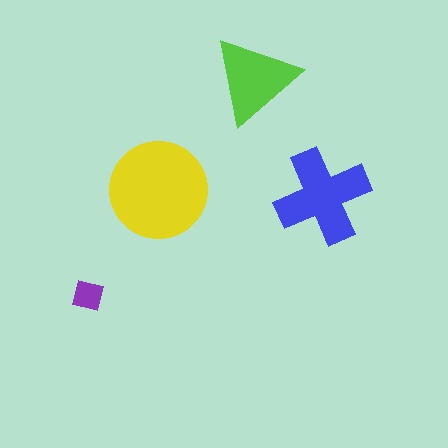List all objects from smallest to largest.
The purple square, the lime triangle, the blue cross, the yellow circle.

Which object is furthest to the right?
The blue cross is rightmost.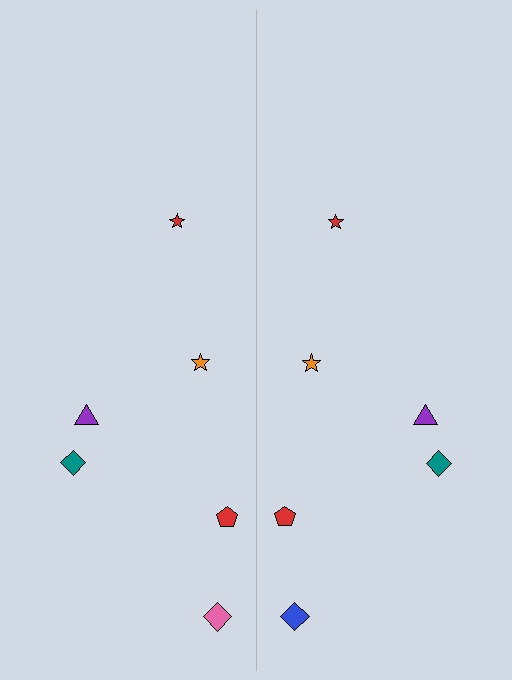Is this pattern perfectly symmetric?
No, the pattern is not perfectly symmetric. The blue diamond on the right side breaks the symmetry — its mirror counterpart is pink.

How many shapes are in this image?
There are 12 shapes in this image.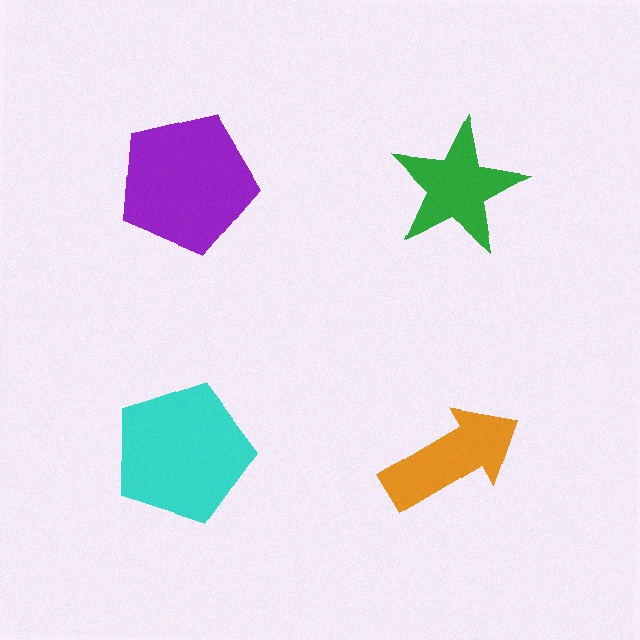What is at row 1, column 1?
A purple pentagon.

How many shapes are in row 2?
2 shapes.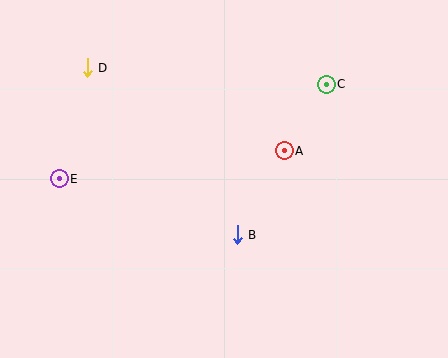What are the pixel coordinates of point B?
Point B is at (237, 235).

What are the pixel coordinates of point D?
Point D is at (87, 68).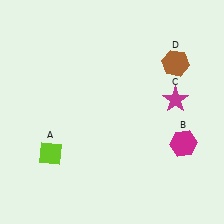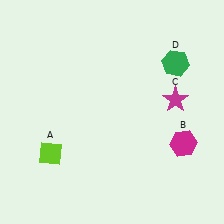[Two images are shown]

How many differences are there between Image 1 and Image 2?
There is 1 difference between the two images.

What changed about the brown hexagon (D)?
In Image 1, D is brown. In Image 2, it changed to green.